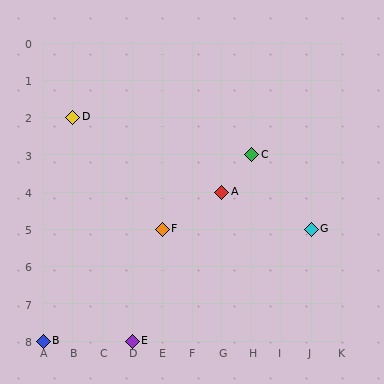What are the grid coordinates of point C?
Point C is at grid coordinates (H, 3).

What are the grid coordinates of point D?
Point D is at grid coordinates (B, 2).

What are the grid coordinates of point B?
Point B is at grid coordinates (A, 8).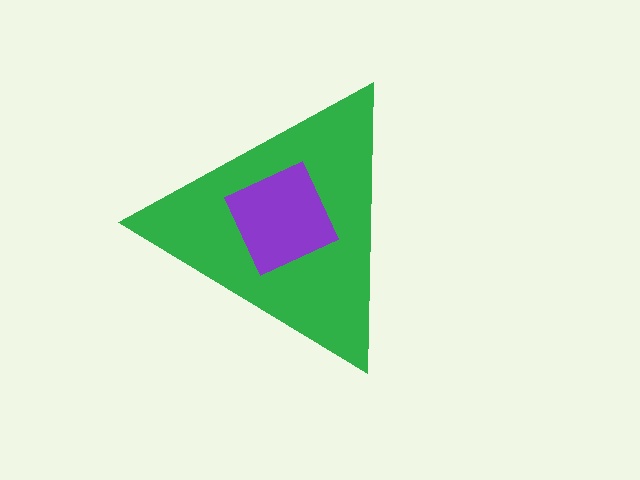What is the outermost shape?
The green triangle.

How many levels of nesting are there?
2.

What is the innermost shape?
The purple square.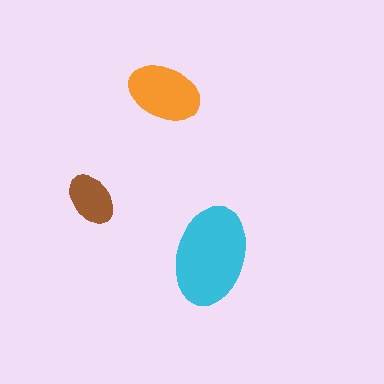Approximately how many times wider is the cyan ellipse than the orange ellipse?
About 1.5 times wider.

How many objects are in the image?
There are 3 objects in the image.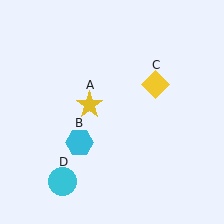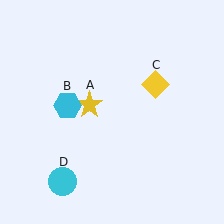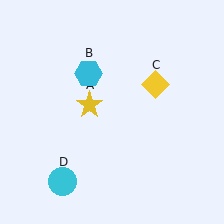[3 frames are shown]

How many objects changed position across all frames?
1 object changed position: cyan hexagon (object B).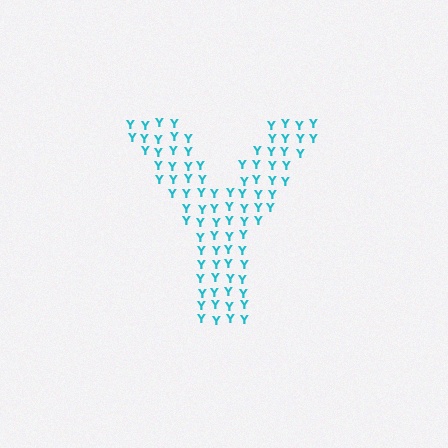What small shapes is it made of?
It is made of small letter Y's.